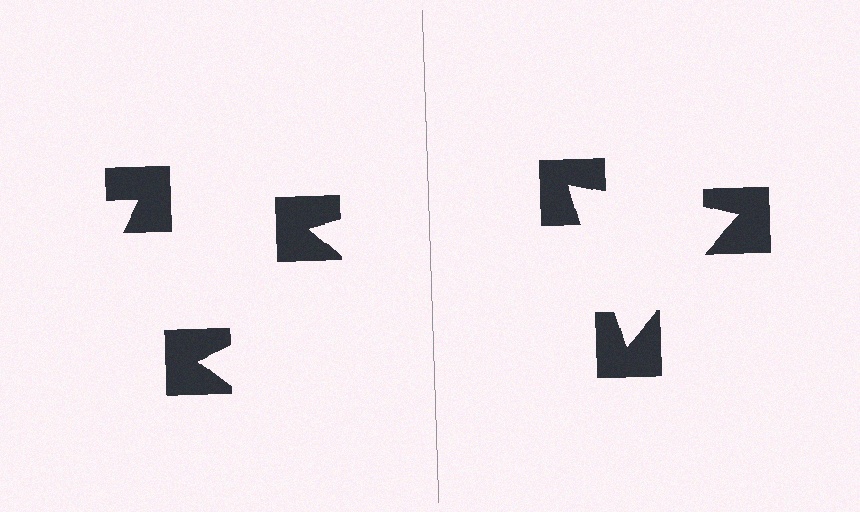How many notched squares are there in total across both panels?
6 — 3 on each side.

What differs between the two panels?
The notched squares are positioned identically on both sides; only the wedge orientations differ. On the right they align to a triangle; on the left they are misaligned.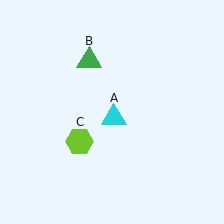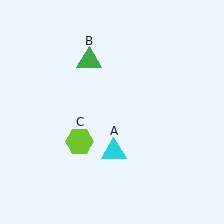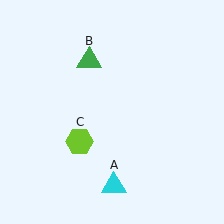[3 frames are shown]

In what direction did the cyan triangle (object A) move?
The cyan triangle (object A) moved down.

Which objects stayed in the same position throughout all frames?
Green triangle (object B) and lime hexagon (object C) remained stationary.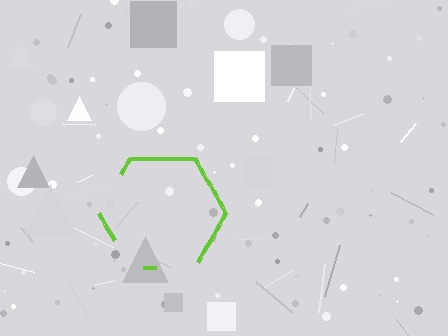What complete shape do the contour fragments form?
The contour fragments form a hexagon.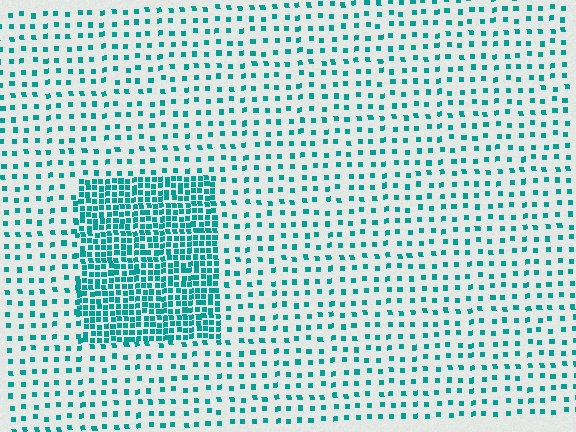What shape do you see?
I see a rectangle.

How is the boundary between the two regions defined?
The boundary is defined by a change in element density (approximately 3.0x ratio). All elements are the same color, size, and shape.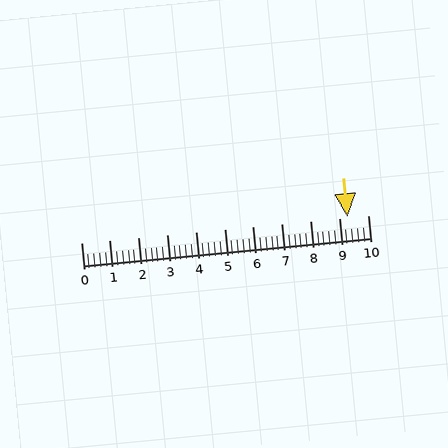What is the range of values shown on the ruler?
The ruler shows values from 0 to 10.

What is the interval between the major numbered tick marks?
The major tick marks are spaced 1 units apart.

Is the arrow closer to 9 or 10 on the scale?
The arrow is closer to 9.